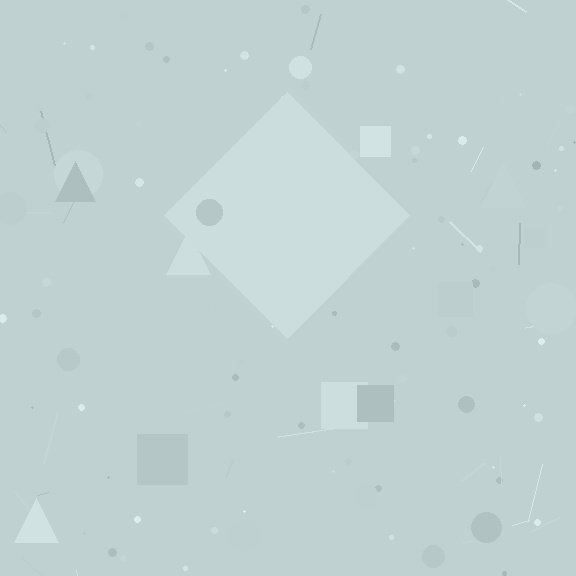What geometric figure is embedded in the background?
A diamond is embedded in the background.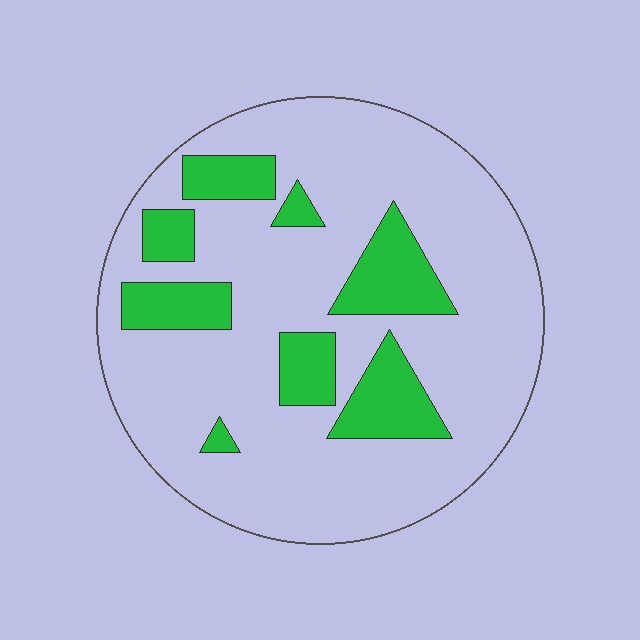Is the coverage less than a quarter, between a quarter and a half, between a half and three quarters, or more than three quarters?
Less than a quarter.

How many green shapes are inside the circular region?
8.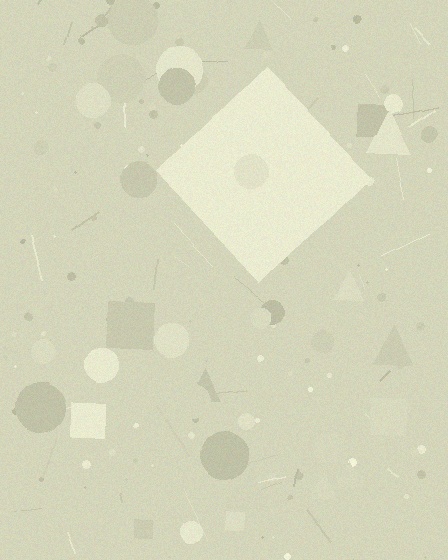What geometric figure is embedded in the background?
A diamond is embedded in the background.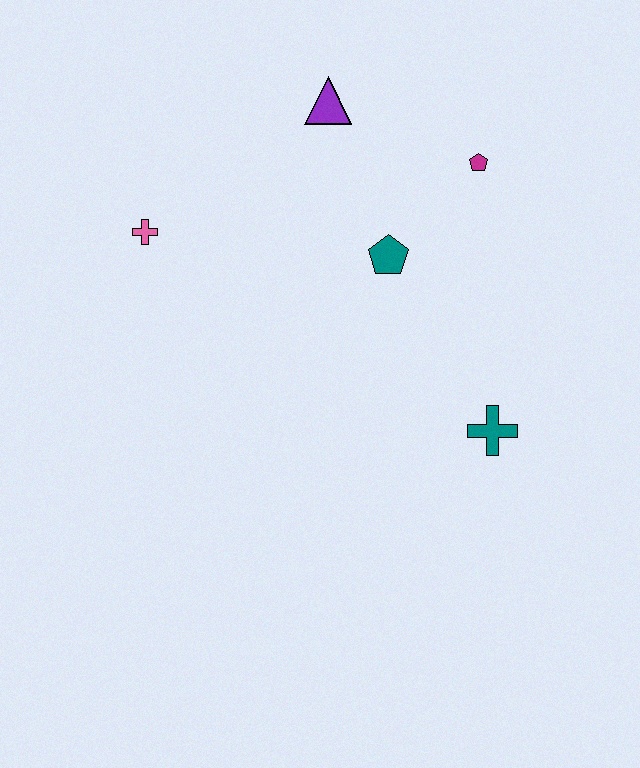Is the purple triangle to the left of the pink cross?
No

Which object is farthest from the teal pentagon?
The pink cross is farthest from the teal pentagon.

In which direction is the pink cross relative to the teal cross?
The pink cross is to the left of the teal cross.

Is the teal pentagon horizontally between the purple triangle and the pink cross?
No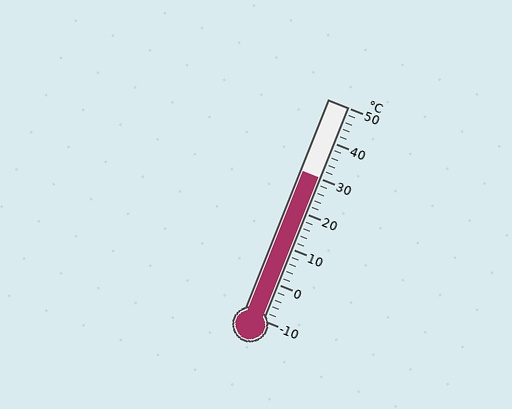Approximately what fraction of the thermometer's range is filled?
The thermometer is filled to approximately 65% of its range.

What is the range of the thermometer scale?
The thermometer scale ranges from -10°C to 50°C.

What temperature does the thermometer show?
The thermometer shows approximately 30°C.